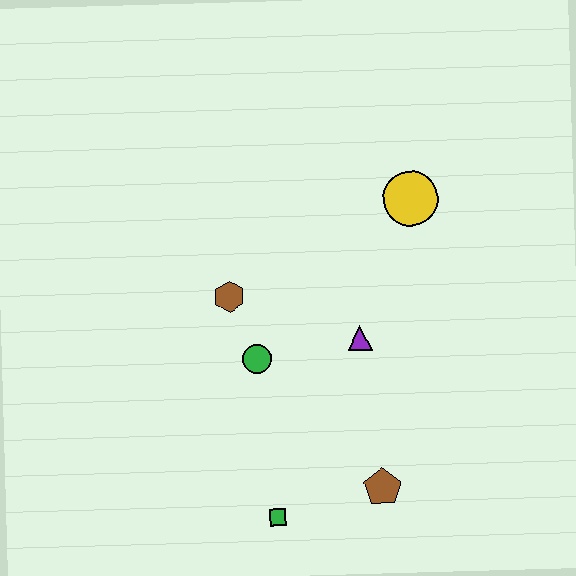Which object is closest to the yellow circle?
The purple triangle is closest to the yellow circle.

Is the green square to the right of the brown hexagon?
Yes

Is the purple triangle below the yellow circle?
Yes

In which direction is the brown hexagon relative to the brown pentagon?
The brown hexagon is above the brown pentagon.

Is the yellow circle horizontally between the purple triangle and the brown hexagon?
No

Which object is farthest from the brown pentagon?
The yellow circle is farthest from the brown pentagon.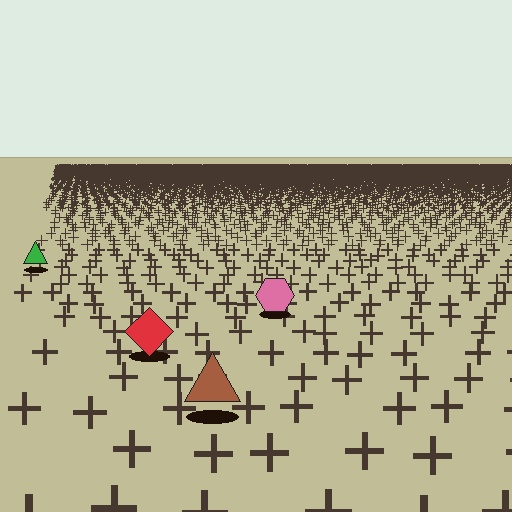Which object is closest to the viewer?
The brown triangle is closest. The texture marks near it are larger and more spread out.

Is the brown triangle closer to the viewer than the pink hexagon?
Yes. The brown triangle is closer — you can tell from the texture gradient: the ground texture is coarser near it.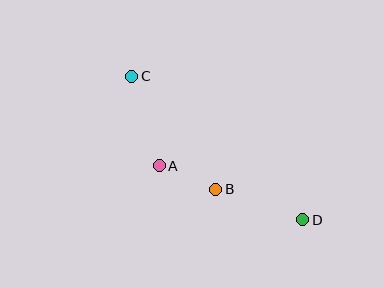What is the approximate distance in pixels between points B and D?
The distance between B and D is approximately 92 pixels.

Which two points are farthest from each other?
Points C and D are farthest from each other.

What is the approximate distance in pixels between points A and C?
The distance between A and C is approximately 93 pixels.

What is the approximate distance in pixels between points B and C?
The distance between B and C is approximately 141 pixels.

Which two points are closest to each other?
Points A and B are closest to each other.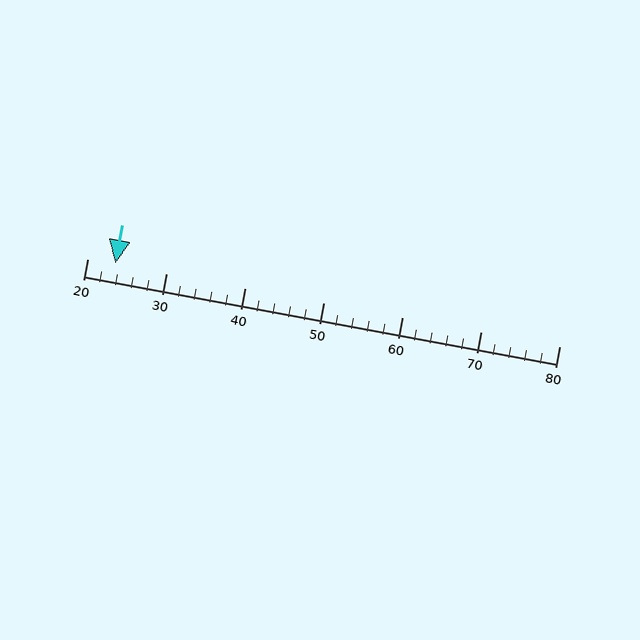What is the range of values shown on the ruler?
The ruler shows values from 20 to 80.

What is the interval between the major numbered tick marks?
The major tick marks are spaced 10 units apart.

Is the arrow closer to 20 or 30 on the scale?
The arrow is closer to 20.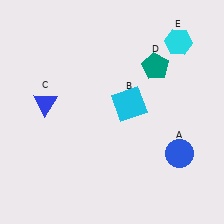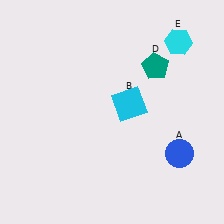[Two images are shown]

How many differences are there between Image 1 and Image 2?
There is 1 difference between the two images.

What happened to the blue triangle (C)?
The blue triangle (C) was removed in Image 2. It was in the top-left area of Image 1.